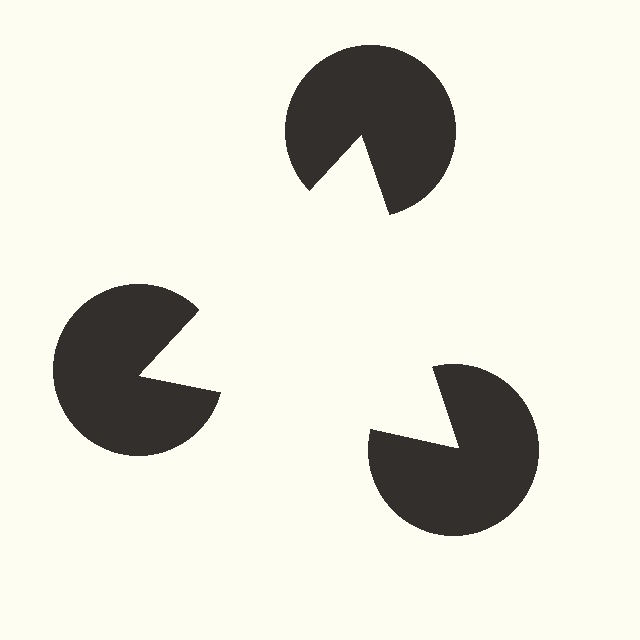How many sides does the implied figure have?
3 sides.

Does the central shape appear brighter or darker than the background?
It typically appears slightly brighter than the background, even though no actual brightness change is drawn.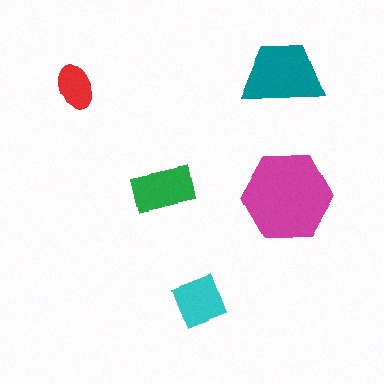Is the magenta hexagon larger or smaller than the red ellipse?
Larger.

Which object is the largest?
The magenta hexagon.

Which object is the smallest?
The red ellipse.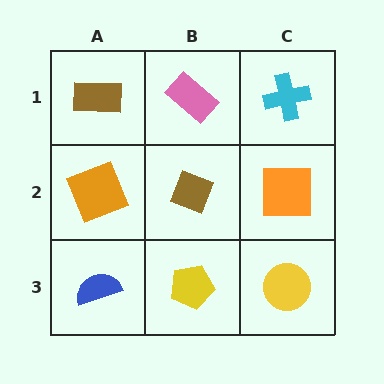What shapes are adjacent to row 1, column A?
An orange square (row 2, column A), a pink rectangle (row 1, column B).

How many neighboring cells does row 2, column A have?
3.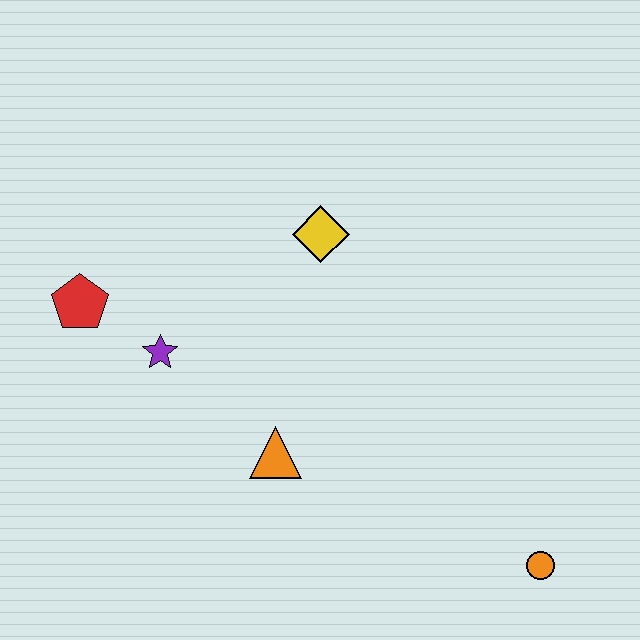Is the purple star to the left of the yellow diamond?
Yes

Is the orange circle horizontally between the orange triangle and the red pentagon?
No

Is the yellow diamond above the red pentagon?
Yes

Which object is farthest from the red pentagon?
The orange circle is farthest from the red pentagon.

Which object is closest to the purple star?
The red pentagon is closest to the purple star.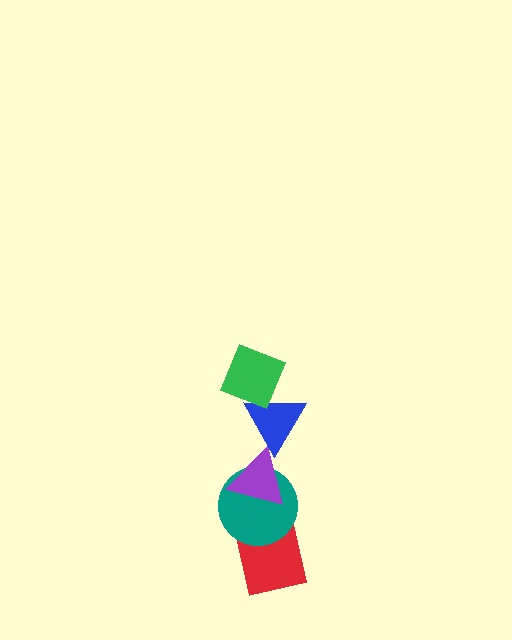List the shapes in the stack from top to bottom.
From top to bottom: the green diamond, the blue triangle, the purple triangle, the teal circle, the red square.